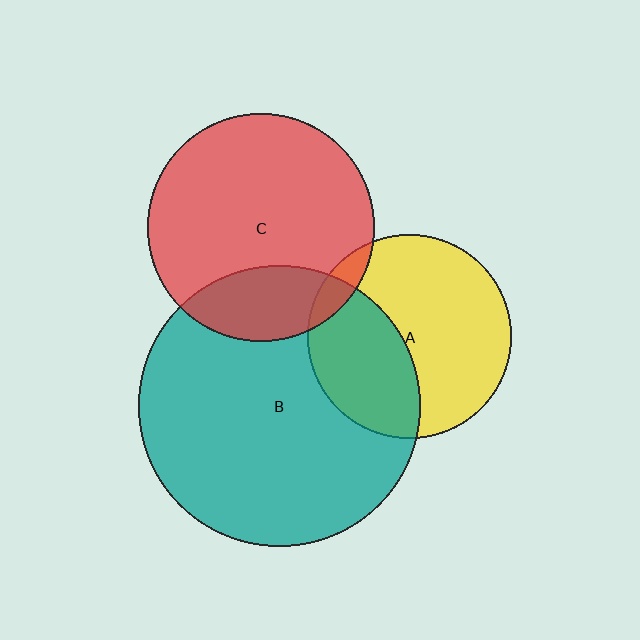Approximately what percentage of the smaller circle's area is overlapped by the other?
Approximately 40%.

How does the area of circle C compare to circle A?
Approximately 1.2 times.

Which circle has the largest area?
Circle B (teal).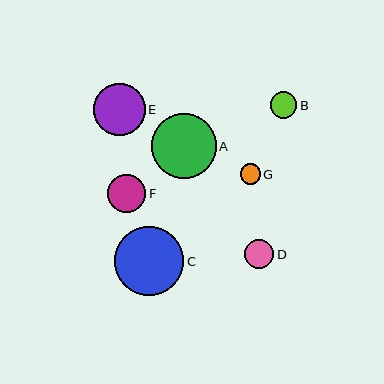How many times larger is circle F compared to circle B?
Circle F is approximately 1.5 times the size of circle B.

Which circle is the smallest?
Circle G is the smallest with a size of approximately 20 pixels.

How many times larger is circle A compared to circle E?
Circle A is approximately 1.3 times the size of circle E.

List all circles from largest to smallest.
From largest to smallest: C, A, E, F, D, B, G.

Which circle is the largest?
Circle C is the largest with a size of approximately 69 pixels.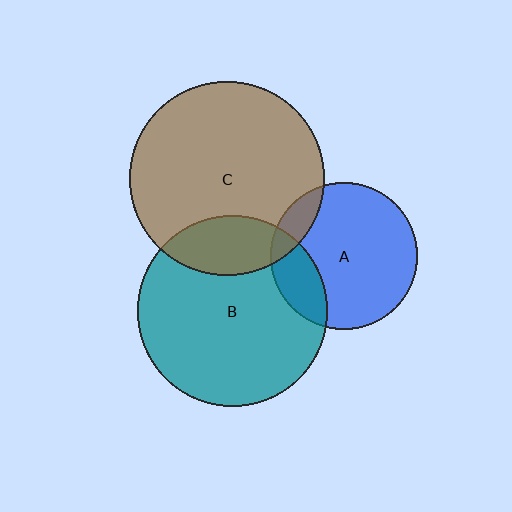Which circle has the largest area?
Circle C (brown).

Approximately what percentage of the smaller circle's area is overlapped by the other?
Approximately 10%.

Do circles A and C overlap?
Yes.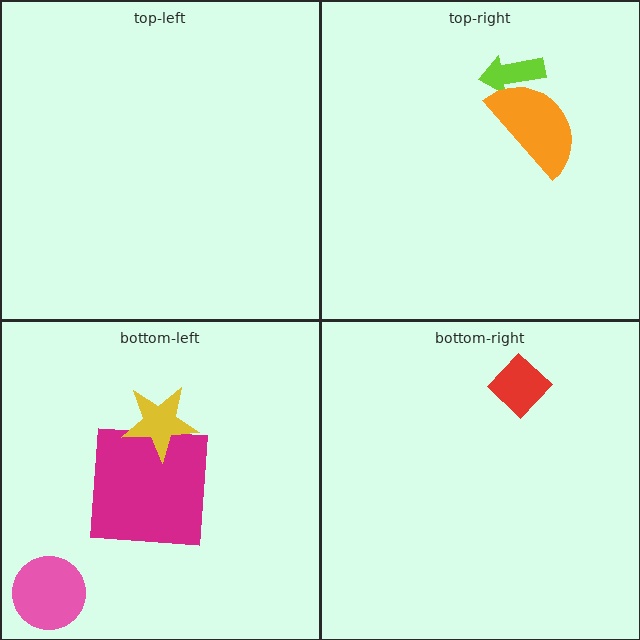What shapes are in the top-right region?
The lime arrow, the orange semicircle.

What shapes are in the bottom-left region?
The pink circle, the magenta square, the yellow star.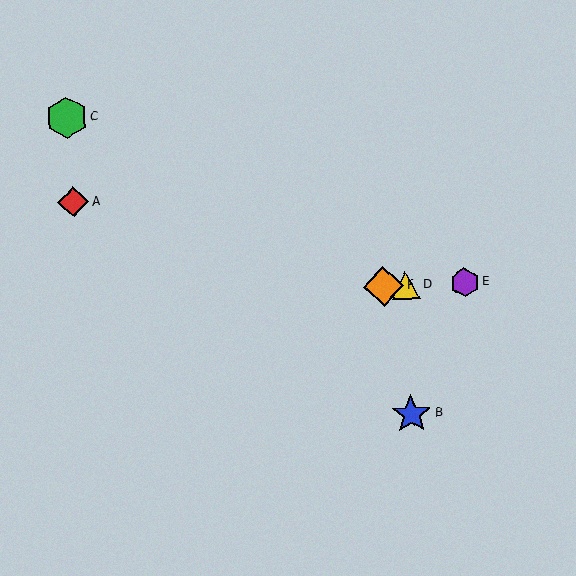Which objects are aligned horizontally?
Objects D, E, F are aligned horizontally.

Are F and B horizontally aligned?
No, F is at y≈286 and B is at y≈414.